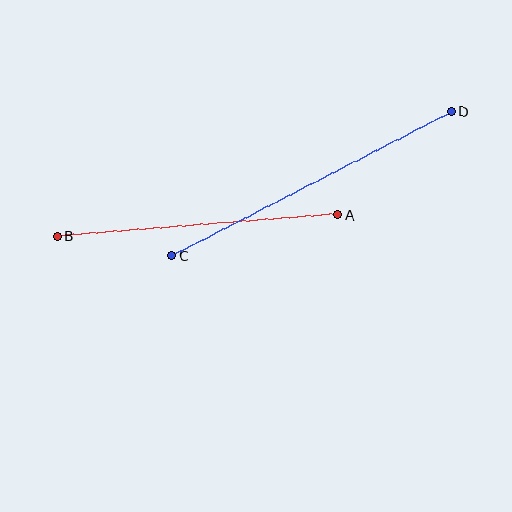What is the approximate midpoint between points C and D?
The midpoint is at approximately (312, 183) pixels.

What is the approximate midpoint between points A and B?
The midpoint is at approximately (197, 225) pixels.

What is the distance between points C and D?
The distance is approximately 314 pixels.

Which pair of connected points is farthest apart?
Points C and D are farthest apart.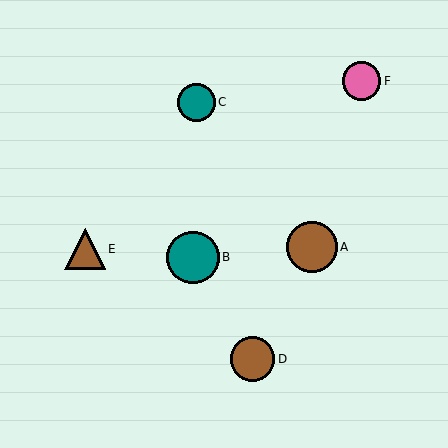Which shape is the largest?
The teal circle (labeled B) is the largest.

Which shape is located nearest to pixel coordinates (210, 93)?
The teal circle (labeled C) at (196, 102) is nearest to that location.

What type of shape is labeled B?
Shape B is a teal circle.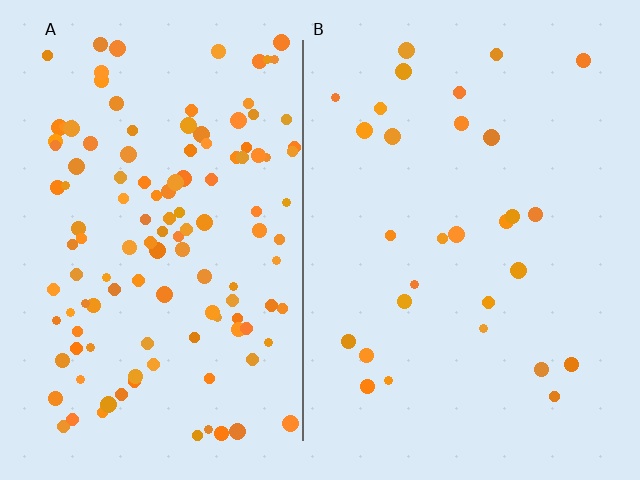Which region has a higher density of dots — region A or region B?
A (the left).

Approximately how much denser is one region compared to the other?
Approximately 4.3× — region A over region B.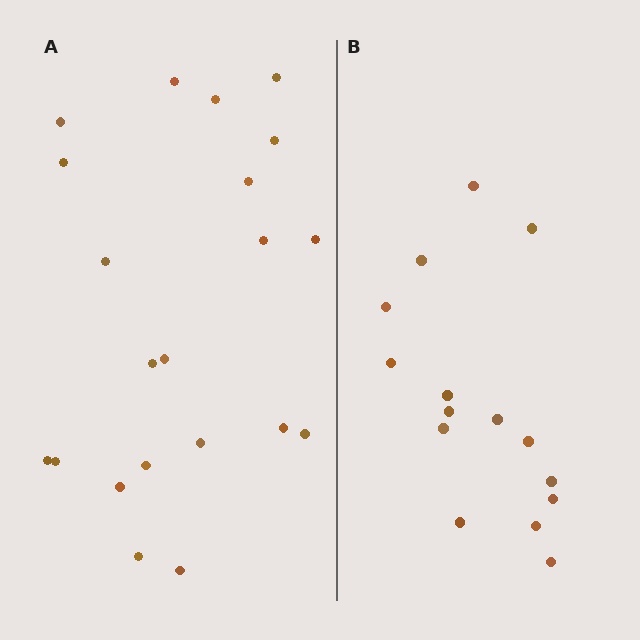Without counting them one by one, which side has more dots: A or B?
Region A (the left region) has more dots.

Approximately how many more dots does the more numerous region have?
Region A has about 6 more dots than region B.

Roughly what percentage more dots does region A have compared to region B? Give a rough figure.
About 40% more.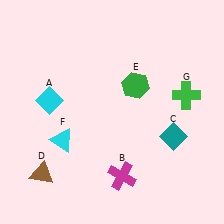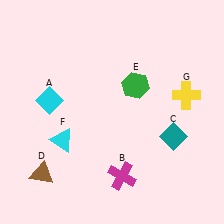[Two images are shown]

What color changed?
The cross (G) changed from green in Image 1 to yellow in Image 2.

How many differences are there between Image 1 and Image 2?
There is 1 difference between the two images.